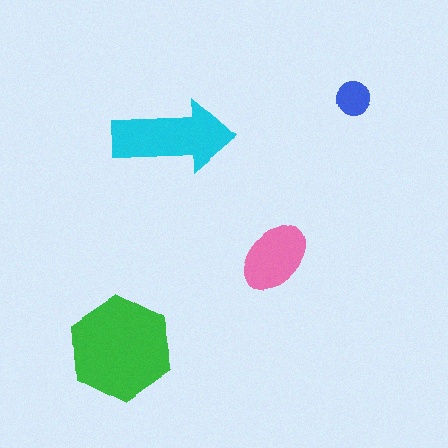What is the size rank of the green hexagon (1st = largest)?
1st.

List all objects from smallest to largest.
The blue circle, the pink ellipse, the cyan arrow, the green hexagon.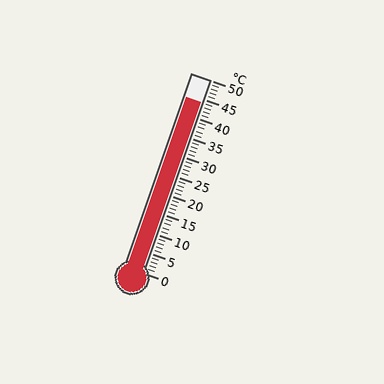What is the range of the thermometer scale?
The thermometer scale ranges from 0°C to 50°C.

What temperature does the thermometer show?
The thermometer shows approximately 44°C.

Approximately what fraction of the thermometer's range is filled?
The thermometer is filled to approximately 90% of its range.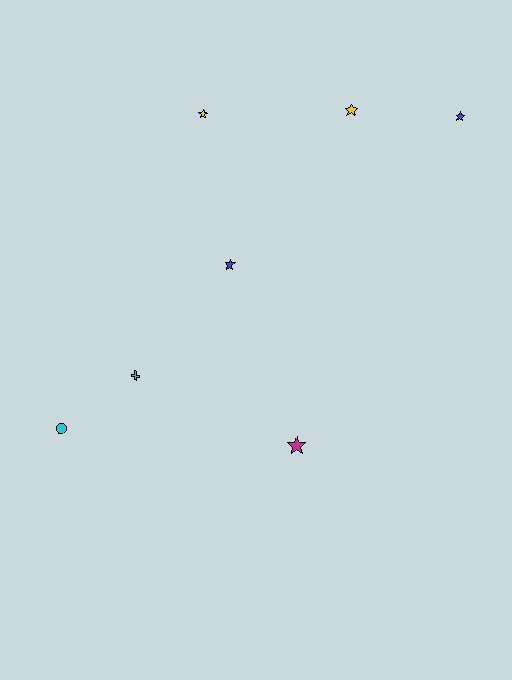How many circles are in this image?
There is 1 circle.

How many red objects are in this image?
There are no red objects.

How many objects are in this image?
There are 7 objects.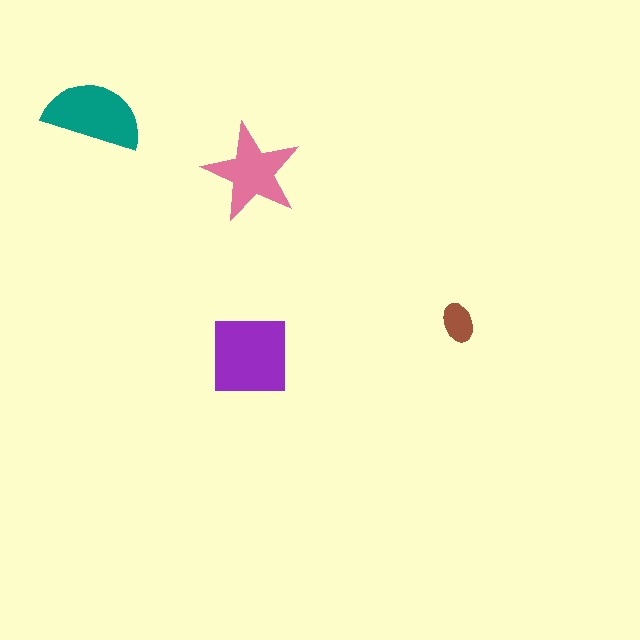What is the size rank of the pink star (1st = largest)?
3rd.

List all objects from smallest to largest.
The brown ellipse, the pink star, the teal semicircle, the purple square.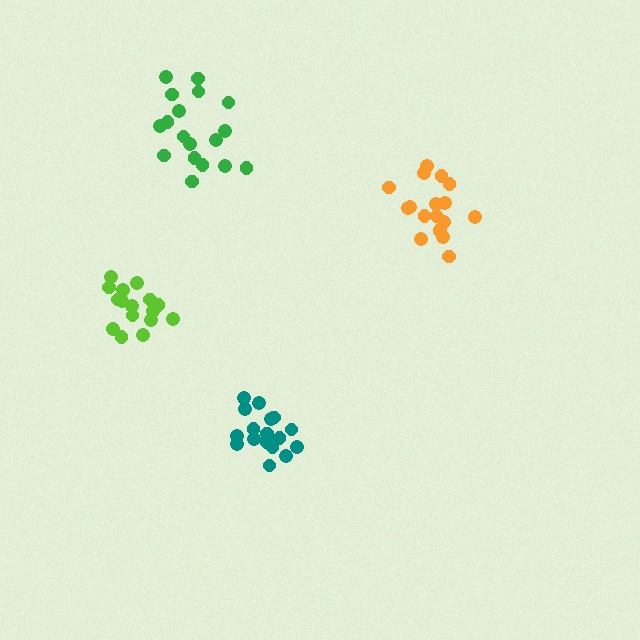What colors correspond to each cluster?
The clusters are colored: orange, lime, green, teal.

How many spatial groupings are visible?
There are 4 spatial groupings.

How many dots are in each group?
Group 1: 18 dots, Group 2: 16 dots, Group 3: 18 dots, Group 4: 18 dots (70 total).